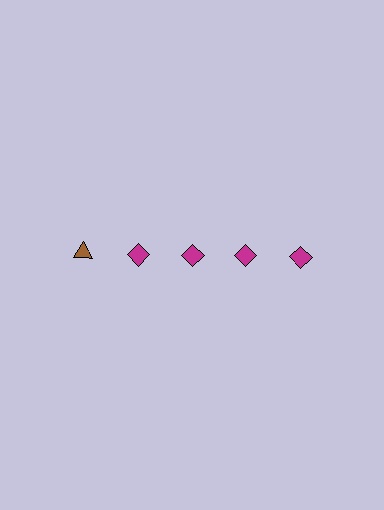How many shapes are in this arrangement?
There are 5 shapes arranged in a grid pattern.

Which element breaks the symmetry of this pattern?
The brown triangle in the top row, leftmost column breaks the symmetry. All other shapes are magenta diamonds.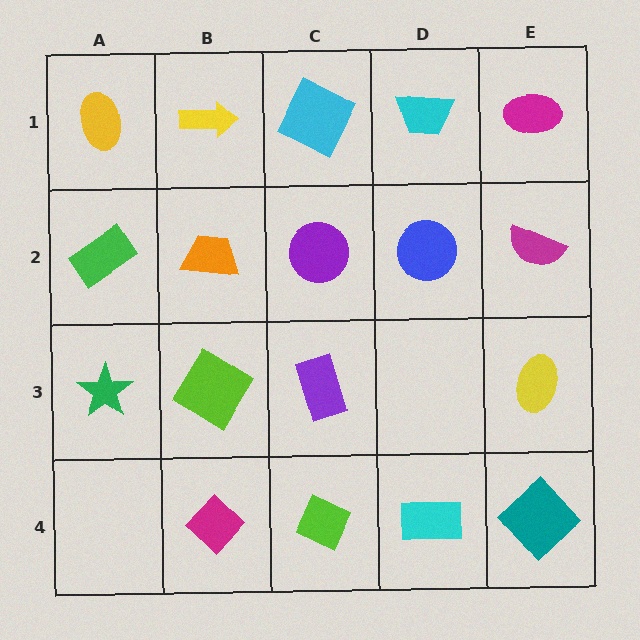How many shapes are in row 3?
4 shapes.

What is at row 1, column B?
A yellow arrow.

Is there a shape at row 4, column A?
No, that cell is empty.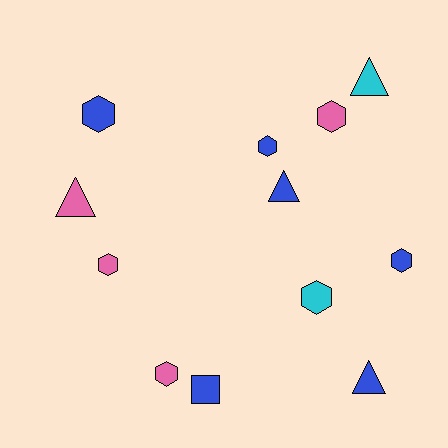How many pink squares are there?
There are no pink squares.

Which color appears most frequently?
Blue, with 6 objects.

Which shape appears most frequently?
Hexagon, with 7 objects.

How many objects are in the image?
There are 12 objects.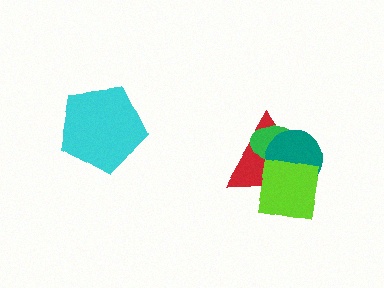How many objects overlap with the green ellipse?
3 objects overlap with the green ellipse.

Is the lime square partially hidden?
No, no other shape covers it.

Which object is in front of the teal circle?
The lime square is in front of the teal circle.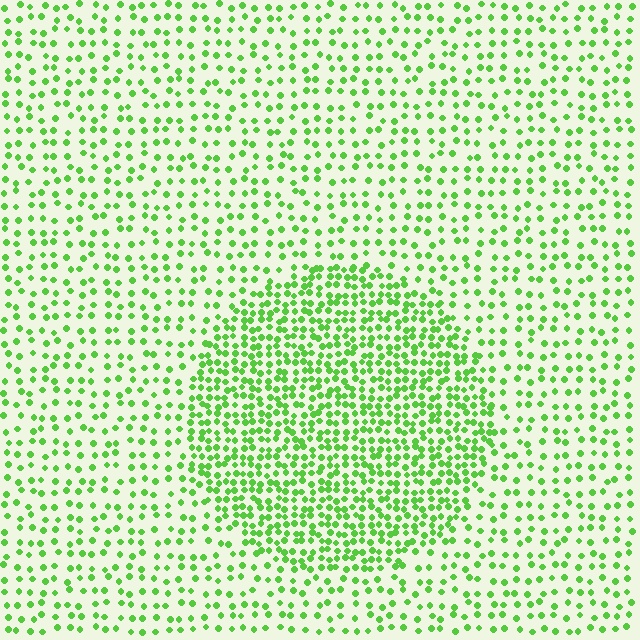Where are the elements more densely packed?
The elements are more densely packed inside the circle boundary.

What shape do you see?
I see a circle.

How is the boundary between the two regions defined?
The boundary is defined by a change in element density (approximately 2.1x ratio). All elements are the same color, size, and shape.